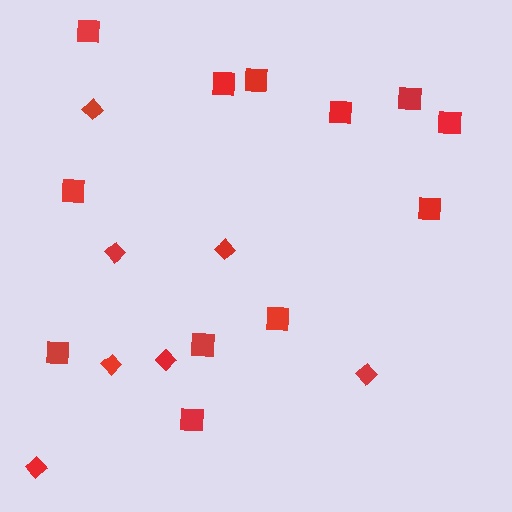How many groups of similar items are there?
There are 2 groups: one group of squares (12) and one group of diamonds (7).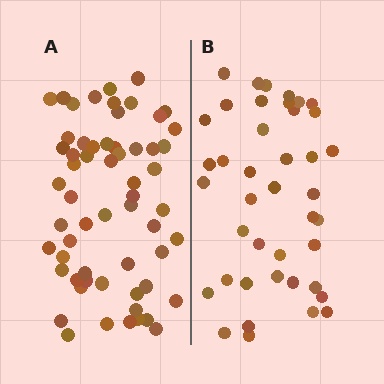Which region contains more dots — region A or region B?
Region A (the left region) has more dots.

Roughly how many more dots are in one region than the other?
Region A has approximately 20 more dots than region B.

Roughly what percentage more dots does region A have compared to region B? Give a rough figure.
About 45% more.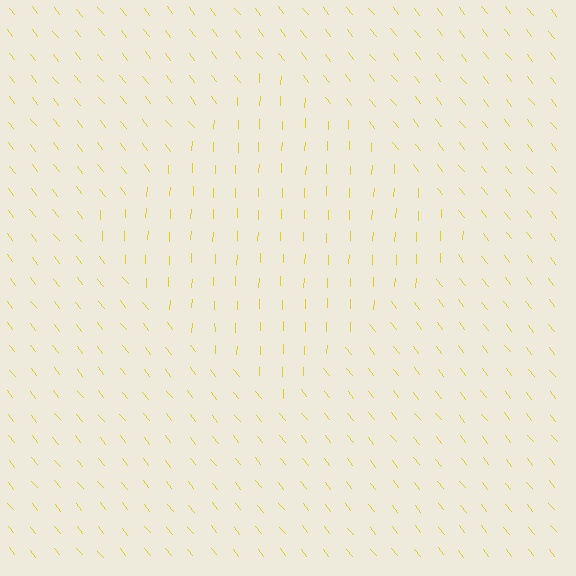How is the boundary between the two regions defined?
The boundary is defined purely by a change in line orientation (approximately 40 degrees difference). All lines are the same color and thickness.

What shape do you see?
I see a diamond.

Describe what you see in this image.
The image is filled with small yellow line segments. A diamond region in the image has lines oriented differently from the surrounding lines, creating a visible texture boundary.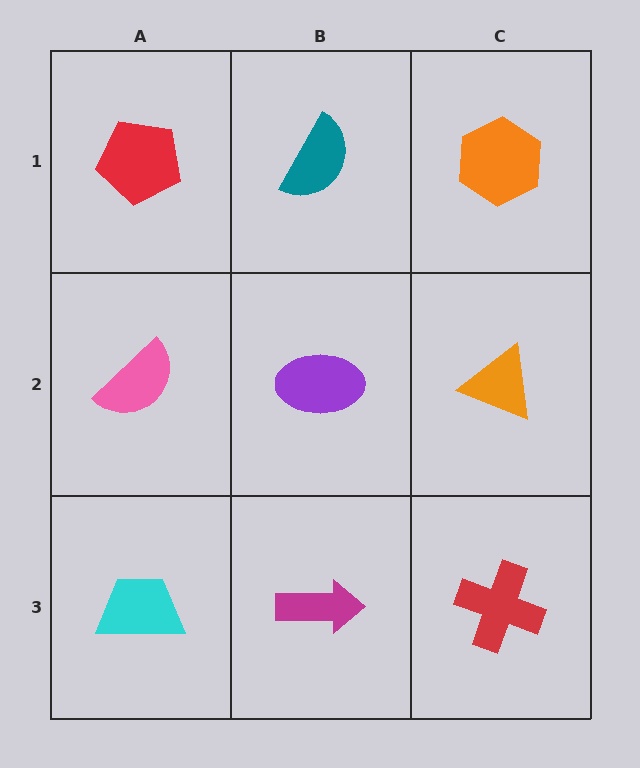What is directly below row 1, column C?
An orange triangle.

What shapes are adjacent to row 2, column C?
An orange hexagon (row 1, column C), a red cross (row 3, column C), a purple ellipse (row 2, column B).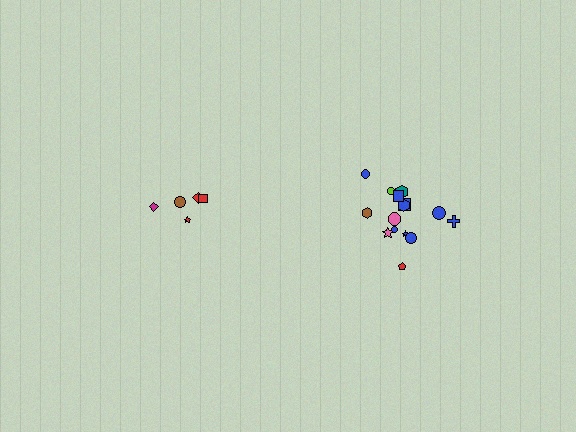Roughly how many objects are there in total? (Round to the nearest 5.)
Roughly 20 objects in total.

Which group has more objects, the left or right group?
The right group.